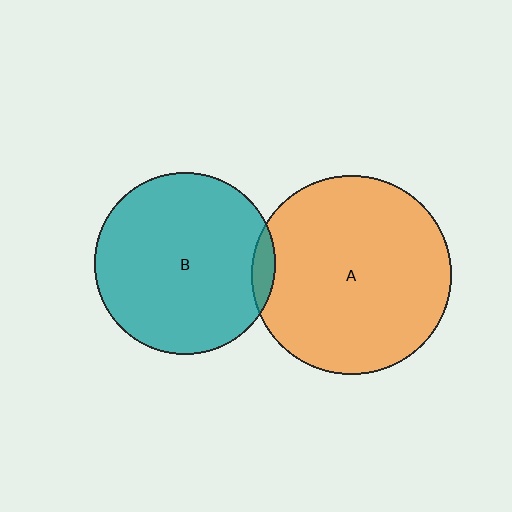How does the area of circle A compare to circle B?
Approximately 1.2 times.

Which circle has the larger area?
Circle A (orange).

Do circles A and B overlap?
Yes.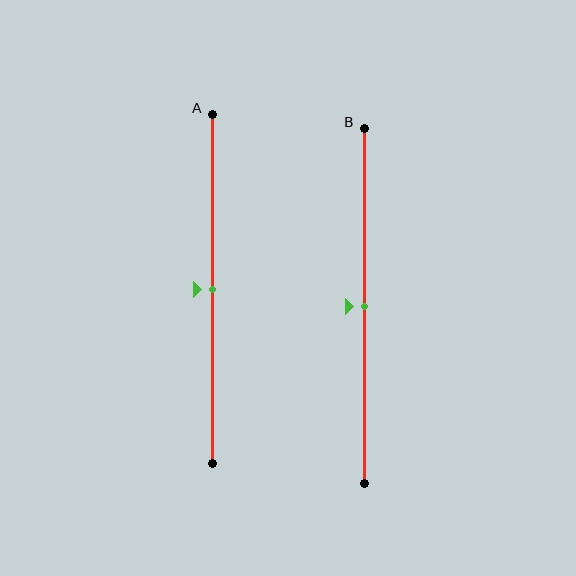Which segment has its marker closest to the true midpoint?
Segment A has its marker closest to the true midpoint.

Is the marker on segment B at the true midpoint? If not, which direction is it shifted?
Yes, the marker on segment B is at the true midpoint.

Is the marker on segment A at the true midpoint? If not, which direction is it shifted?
Yes, the marker on segment A is at the true midpoint.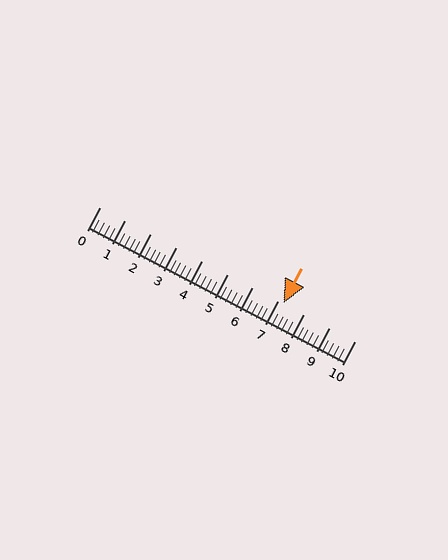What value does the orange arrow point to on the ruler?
The orange arrow points to approximately 7.2.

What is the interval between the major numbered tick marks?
The major tick marks are spaced 1 units apart.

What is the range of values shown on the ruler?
The ruler shows values from 0 to 10.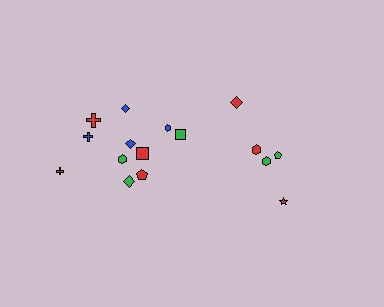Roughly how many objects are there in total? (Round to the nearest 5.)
Roughly 15 objects in total.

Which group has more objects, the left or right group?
The left group.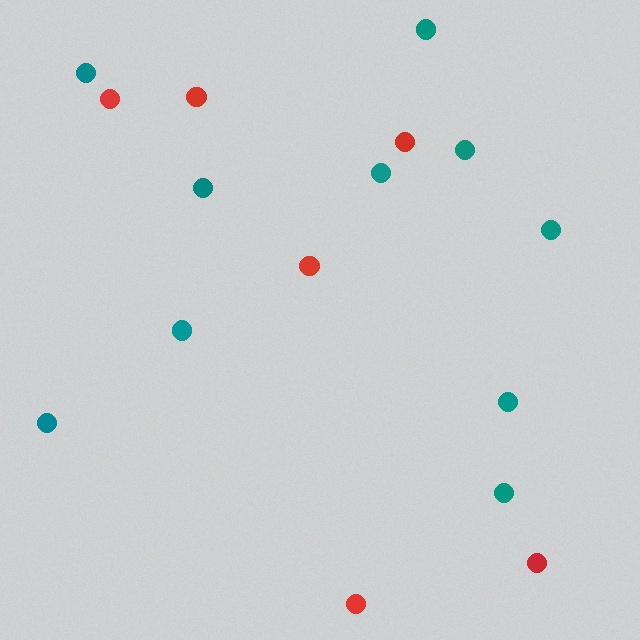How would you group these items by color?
There are 2 groups: one group of teal circles (10) and one group of red circles (6).